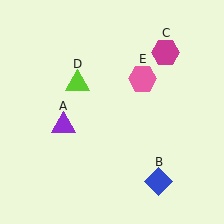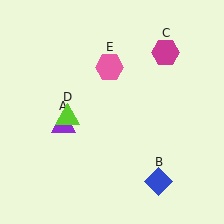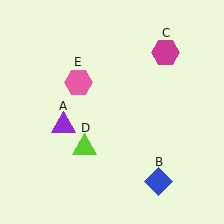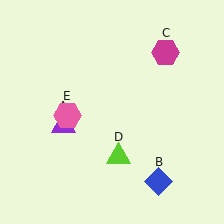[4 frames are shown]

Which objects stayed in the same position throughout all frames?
Purple triangle (object A) and blue diamond (object B) and magenta hexagon (object C) remained stationary.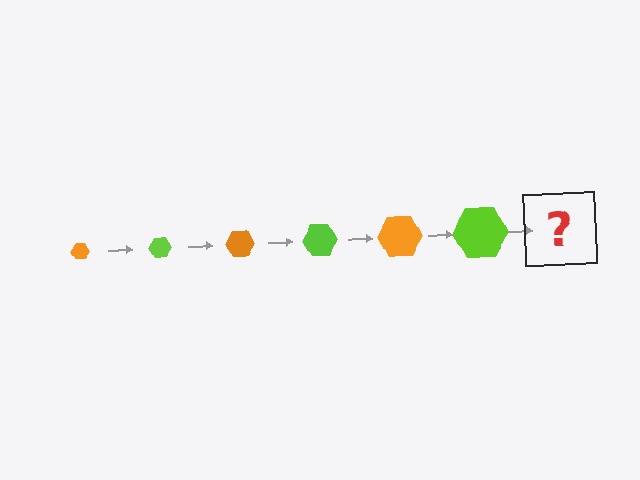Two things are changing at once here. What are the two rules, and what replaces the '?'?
The two rules are that the hexagon grows larger each step and the color cycles through orange and lime. The '?' should be an orange hexagon, larger than the previous one.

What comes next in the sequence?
The next element should be an orange hexagon, larger than the previous one.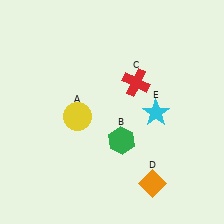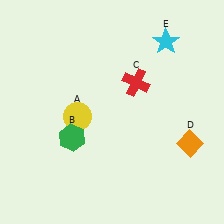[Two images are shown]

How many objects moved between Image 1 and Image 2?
3 objects moved between the two images.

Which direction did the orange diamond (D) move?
The orange diamond (D) moved up.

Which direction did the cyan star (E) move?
The cyan star (E) moved up.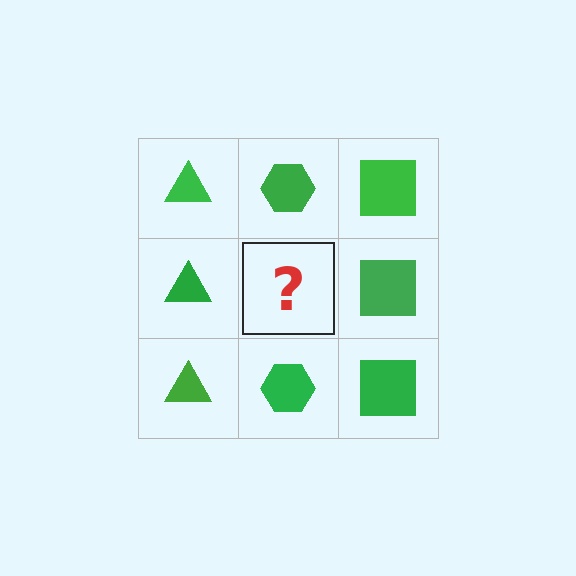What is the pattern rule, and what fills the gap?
The rule is that each column has a consistent shape. The gap should be filled with a green hexagon.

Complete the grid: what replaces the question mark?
The question mark should be replaced with a green hexagon.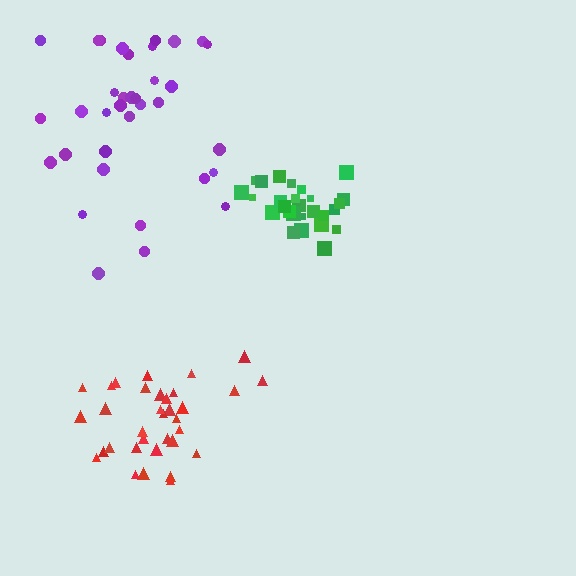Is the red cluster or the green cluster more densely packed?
Green.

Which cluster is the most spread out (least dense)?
Purple.